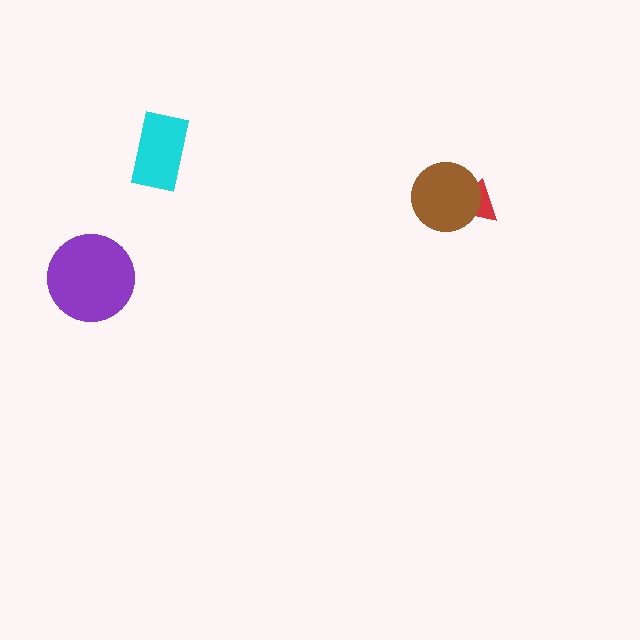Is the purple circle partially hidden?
No, no other shape covers it.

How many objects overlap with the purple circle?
0 objects overlap with the purple circle.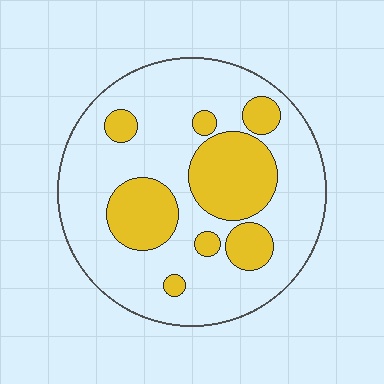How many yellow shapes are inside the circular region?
8.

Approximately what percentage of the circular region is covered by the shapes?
Approximately 30%.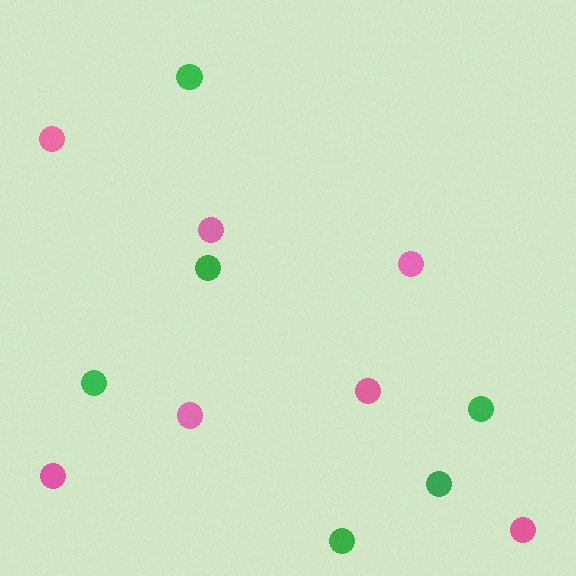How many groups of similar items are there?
There are 2 groups: one group of green circles (6) and one group of pink circles (7).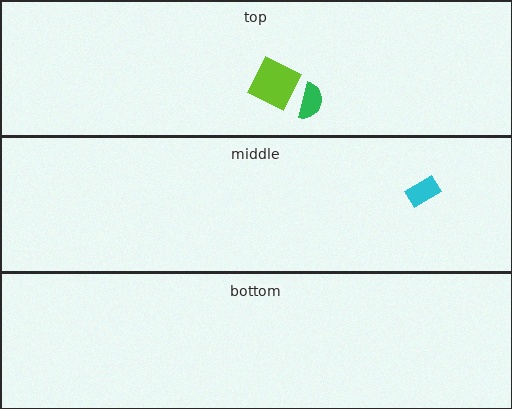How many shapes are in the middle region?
1.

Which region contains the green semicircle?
The top region.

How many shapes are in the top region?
2.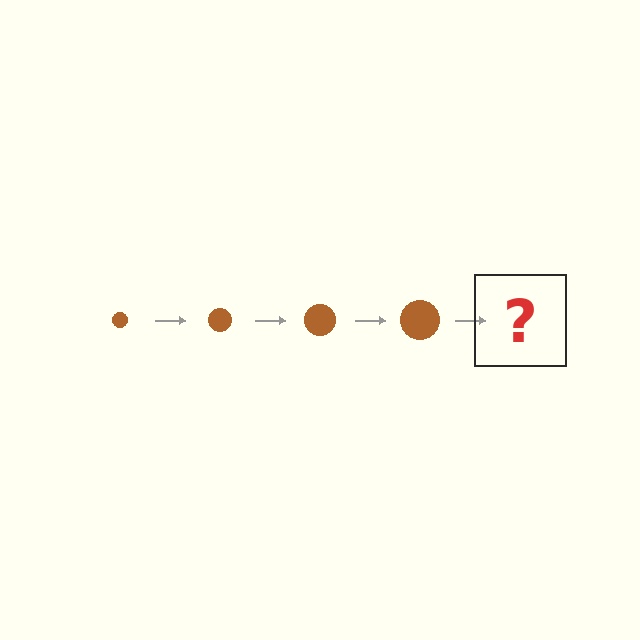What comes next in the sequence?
The next element should be a brown circle, larger than the previous one.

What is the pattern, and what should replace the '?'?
The pattern is that the circle gets progressively larger each step. The '?' should be a brown circle, larger than the previous one.